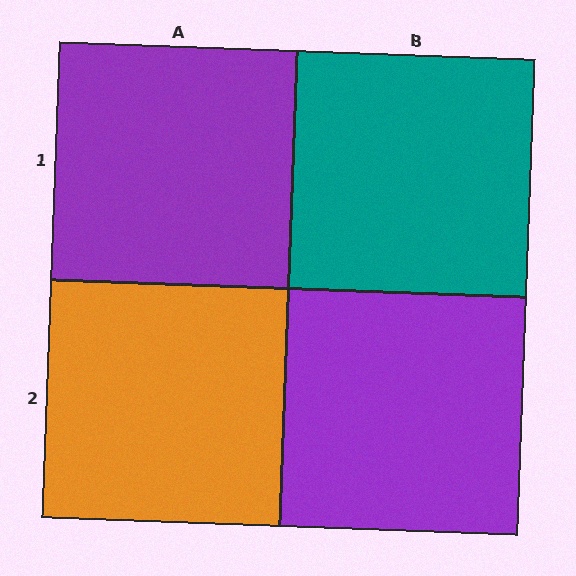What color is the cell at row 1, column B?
Teal.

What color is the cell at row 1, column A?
Purple.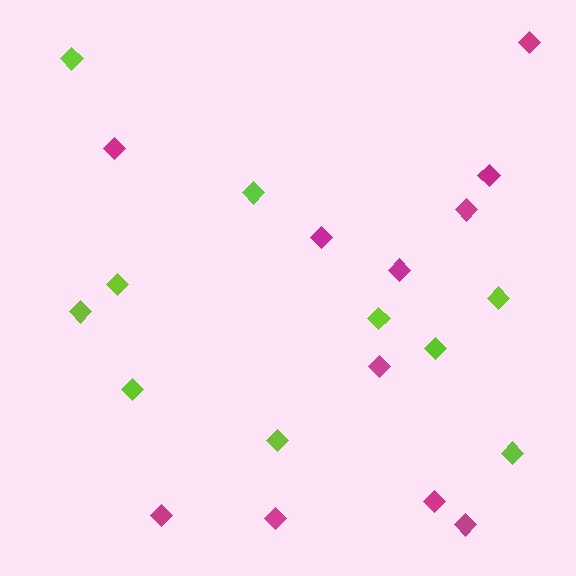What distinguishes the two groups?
There are 2 groups: one group of magenta diamonds (11) and one group of lime diamonds (10).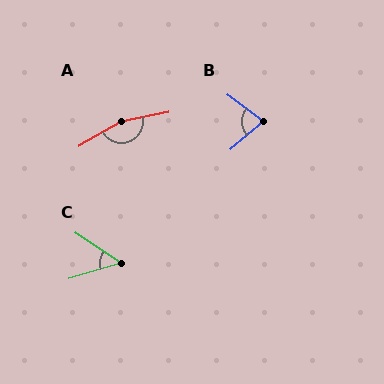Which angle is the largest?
A, at approximately 162 degrees.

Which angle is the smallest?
C, at approximately 49 degrees.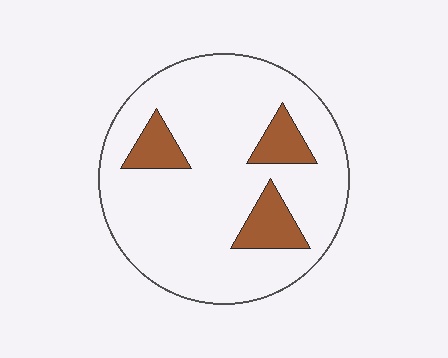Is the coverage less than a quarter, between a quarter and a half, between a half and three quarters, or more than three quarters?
Less than a quarter.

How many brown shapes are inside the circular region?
3.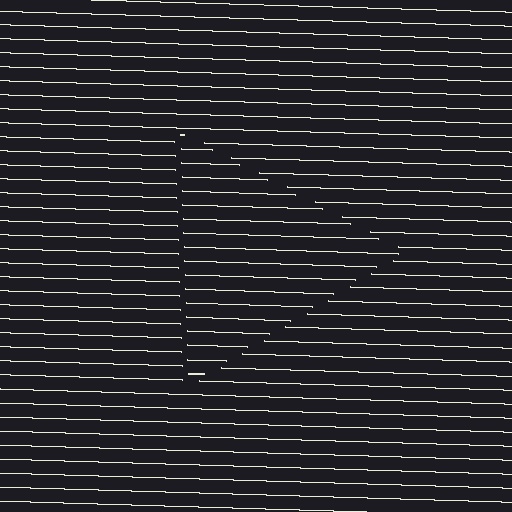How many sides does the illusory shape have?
3 sides — the line-ends trace a triangle.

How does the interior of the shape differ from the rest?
The interior of the shape contains the same grating, shifted by half a period — the contour is defined by the phase discontinuity where line-ends from the inner and outer gratings abut.